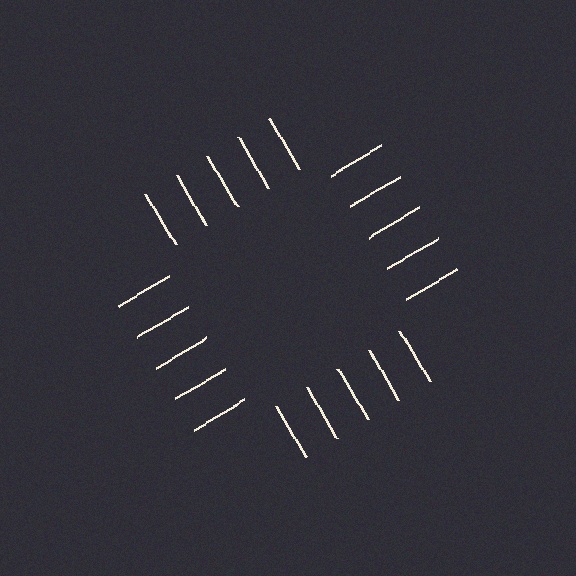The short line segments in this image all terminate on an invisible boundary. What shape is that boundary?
An illusory square — the line segments terminate on its edges but no continuous stroke is drawn.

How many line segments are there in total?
20 — 5 along each of the 4 edges.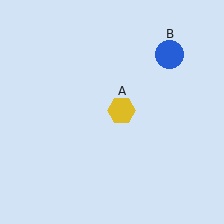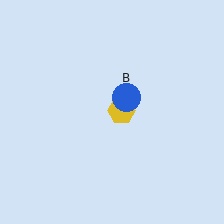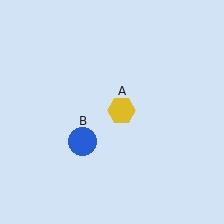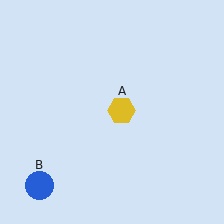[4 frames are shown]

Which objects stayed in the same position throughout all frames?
Yellow hexagon (object A) remained stationary.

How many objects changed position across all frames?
1 object changed position: blue circle (object B).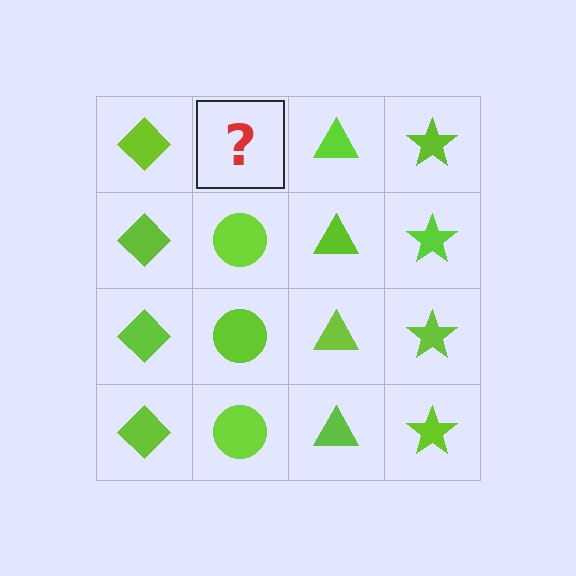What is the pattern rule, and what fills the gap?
The rule is that each column has a consistent shape. The gap should be filled with a lime circle.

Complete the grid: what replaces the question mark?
The question mark should be replaced with a lime circle.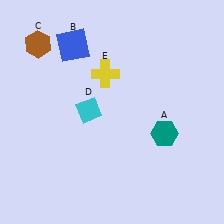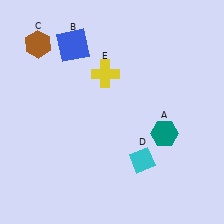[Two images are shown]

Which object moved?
The cyan diamond (D) moved right.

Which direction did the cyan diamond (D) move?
The cyan diamond (D) moved right.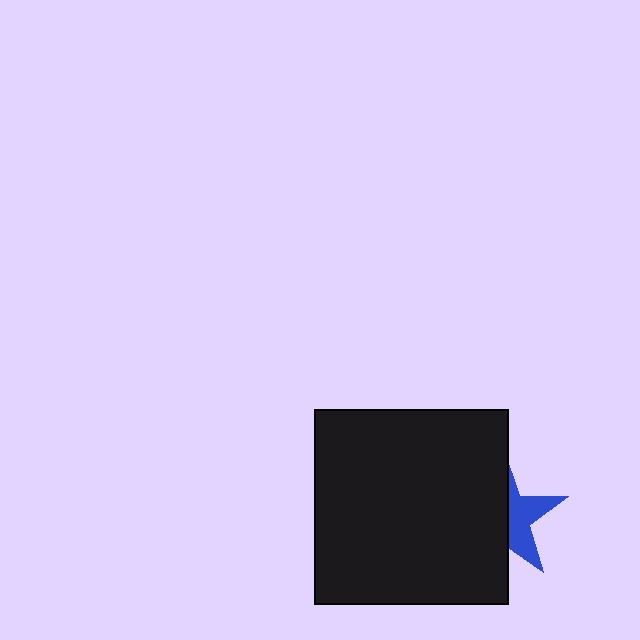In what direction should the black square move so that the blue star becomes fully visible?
The black square should move left. That is the shortest direction to clear the overlap and leave the blue star fully visible.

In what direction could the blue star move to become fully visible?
The blue star could move right. That would shift it out from behind the black square entirely.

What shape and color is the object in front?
The object in front is a black square.